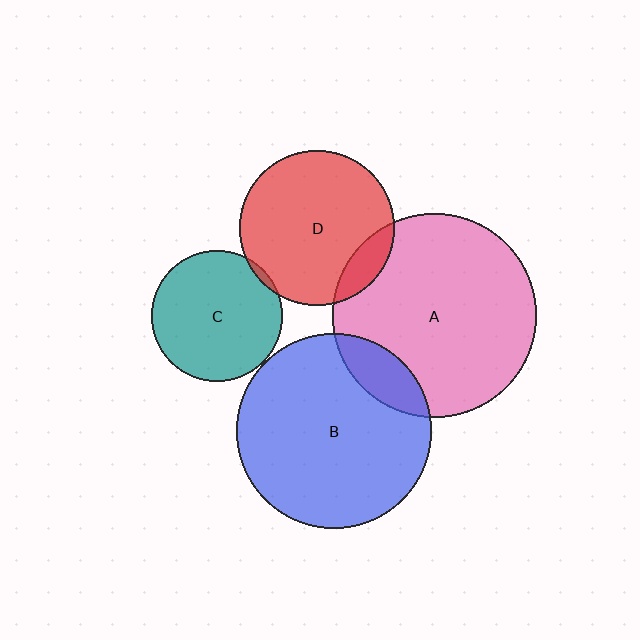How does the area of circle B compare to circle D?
Approximately 1.6 times.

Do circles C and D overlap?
Yes.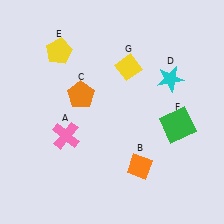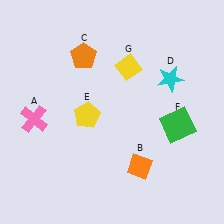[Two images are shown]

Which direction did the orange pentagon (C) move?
The orange pentagon (C) moved up.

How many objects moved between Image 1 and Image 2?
3 objects moved between the two images.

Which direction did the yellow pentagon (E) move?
The yellow pentagon (E) moved down.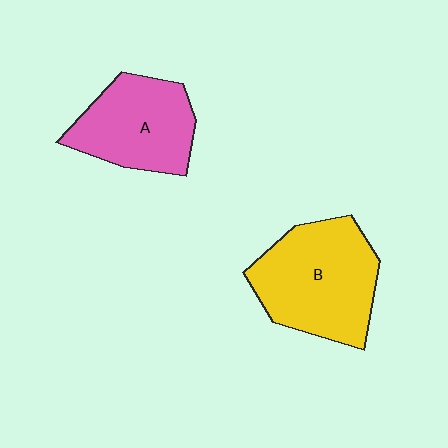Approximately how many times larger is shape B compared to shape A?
Approximately 1.3 times.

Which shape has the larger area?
Shape B (yellow).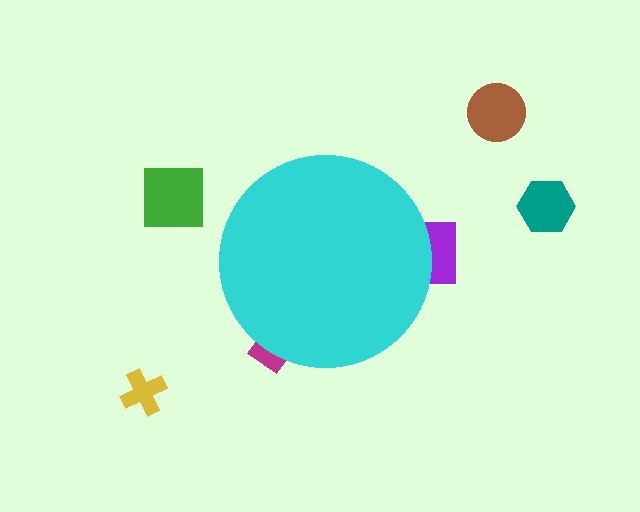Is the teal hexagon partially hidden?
No, the teal hexagon is fully visible.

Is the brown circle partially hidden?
No, the brown circle is fully visible.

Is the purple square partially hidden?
Yes, the purple square is partially hidden behind the cyan circle.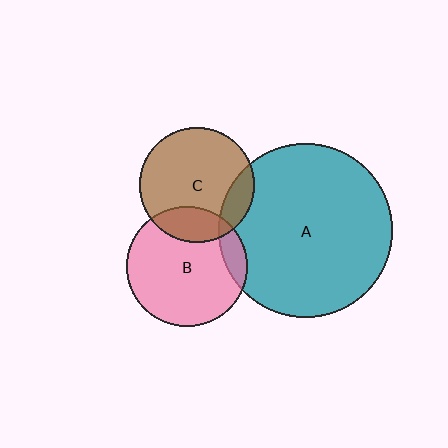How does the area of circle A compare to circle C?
Approximately 2.3 times.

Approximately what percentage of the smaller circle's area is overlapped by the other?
Approximately 20%.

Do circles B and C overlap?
Yes.